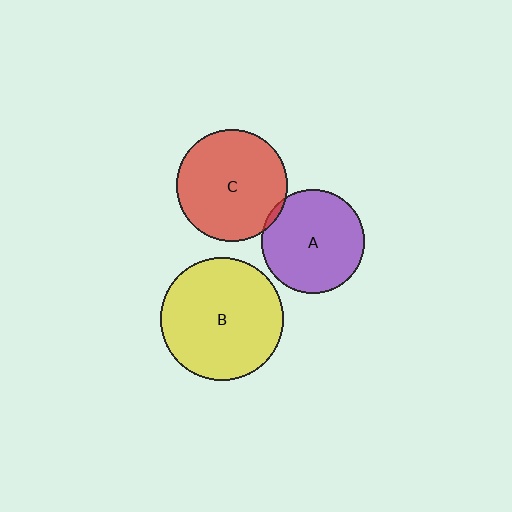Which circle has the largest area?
Circle B (yellow).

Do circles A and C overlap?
Yes.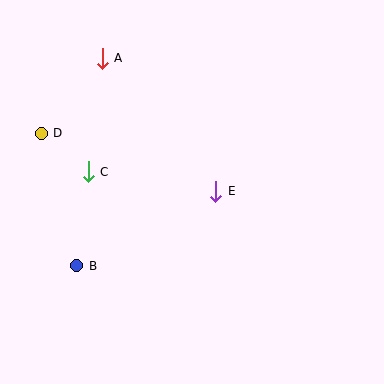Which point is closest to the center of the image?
Point E at (216, 191) is closest to the center.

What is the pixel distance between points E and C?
The distance between E and C is 129 pixels.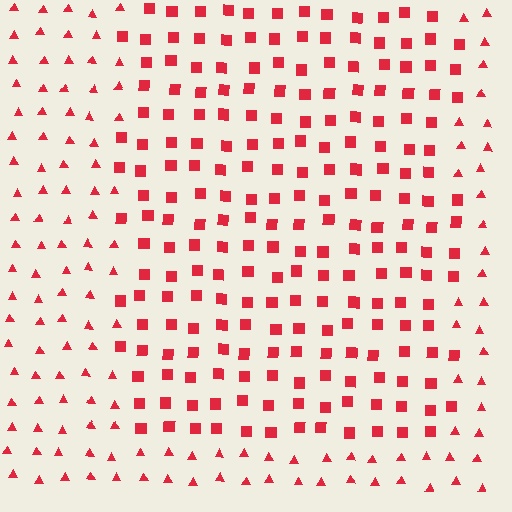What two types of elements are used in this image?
The image uses squares inside the rectangle region and triangles outside it.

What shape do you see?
I see a rectangle.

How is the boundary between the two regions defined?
The boundary is defined by a change in element shape: squares inside vs. triangles outside. All elements share the same color and spacing.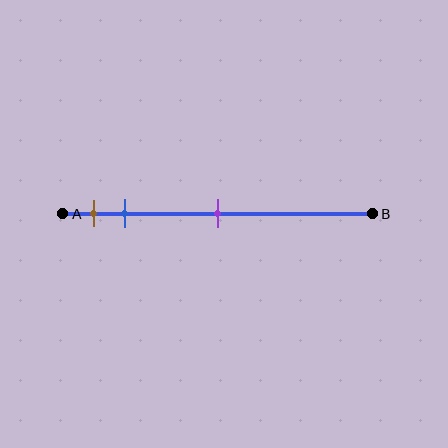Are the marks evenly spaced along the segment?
No, the marks are not evenly spaced.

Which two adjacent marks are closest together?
The brown and blue marks are the closest adjacent pair.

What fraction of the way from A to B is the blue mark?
The blue mark is approximately 20% (0.2) of the way from A to B.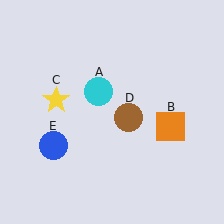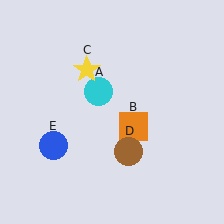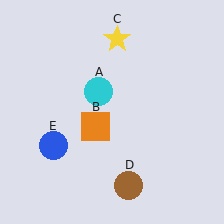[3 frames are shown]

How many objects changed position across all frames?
3 objects changed position: orange square (object B), yellow star (object C), brown circle (object D).